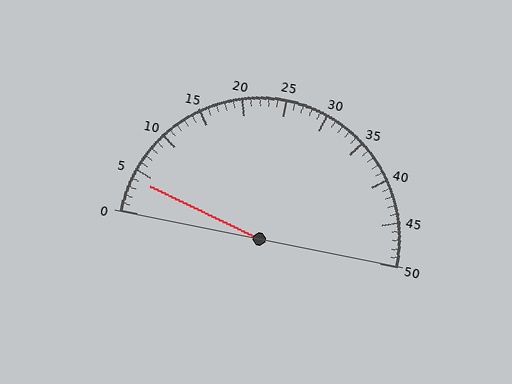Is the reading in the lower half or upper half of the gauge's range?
The reading is in the lower half of the range (0 to 50).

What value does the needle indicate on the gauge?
The needle indicates approximately 4.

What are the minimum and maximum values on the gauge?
The gauge ranges from 0 to 50.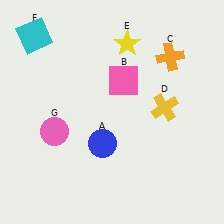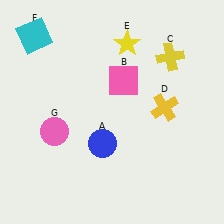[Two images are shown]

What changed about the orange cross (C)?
In Image 1, C is orange. In Image 2, it changed to yellow.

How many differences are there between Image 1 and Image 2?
There is 1 difference between the two images.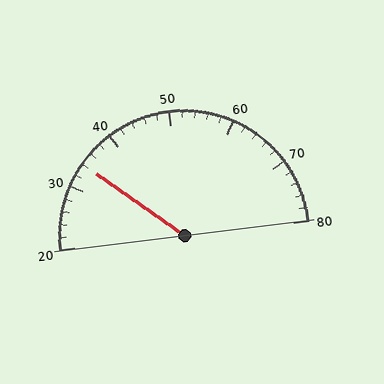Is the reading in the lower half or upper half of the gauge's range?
The reading is in the lower half of the range (20 to 80).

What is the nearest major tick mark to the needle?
The nearest major tick mark is 30.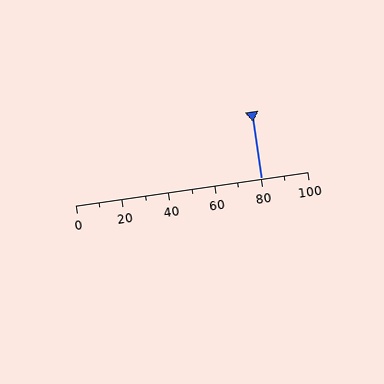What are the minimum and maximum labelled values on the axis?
The axis runs from 0 to 100.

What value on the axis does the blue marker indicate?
The marker indicates approximately 80.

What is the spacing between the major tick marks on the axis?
The major ticks are spaced 20 apart.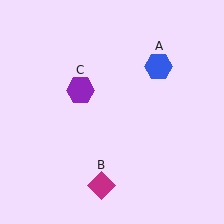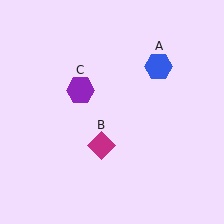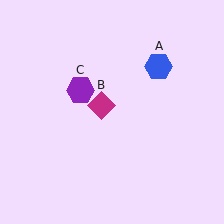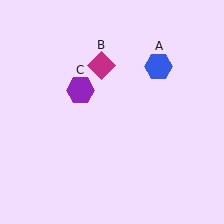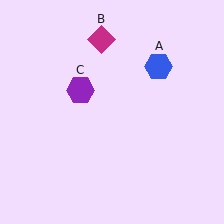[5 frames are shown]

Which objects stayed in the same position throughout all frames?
Blue hexagon (object A) and purple hexagon (object C) remained stationary.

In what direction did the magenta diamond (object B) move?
The magenta diamond (object B) moved up.